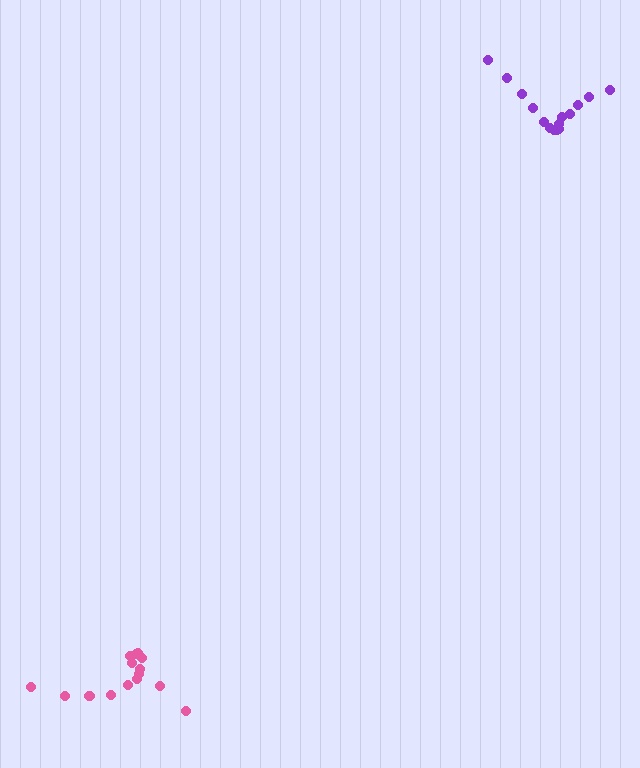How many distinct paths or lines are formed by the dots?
There are 2 distinct paths.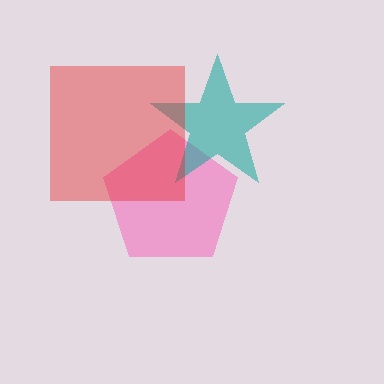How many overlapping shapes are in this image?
There are 3 overlapping shapes in the image.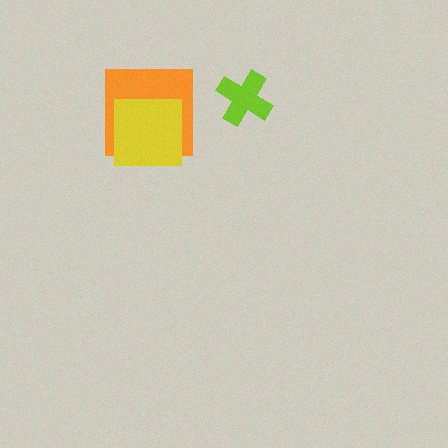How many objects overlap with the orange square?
1 object overlaps with the orange square.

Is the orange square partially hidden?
Yes, it is partially covered by another shape.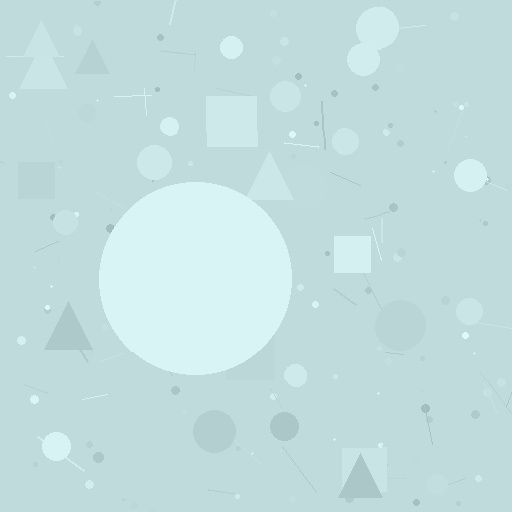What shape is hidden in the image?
A circle is hidden in the image.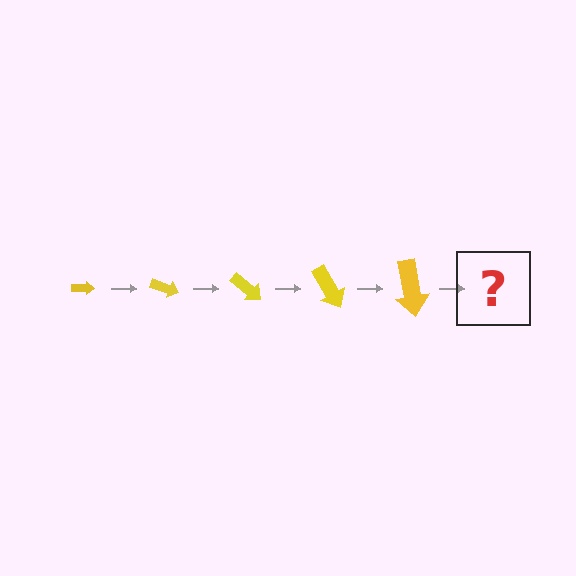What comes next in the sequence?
The next element should be an arrow, larger than the previous one and rotated 100 degrees from the start.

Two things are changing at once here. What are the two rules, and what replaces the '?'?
The two rules are that the arrow grows larger each step and it rotates 20 degrees each step. The '?' should be an arrow, larger than the previous one and rotated 100 degrees from the start.